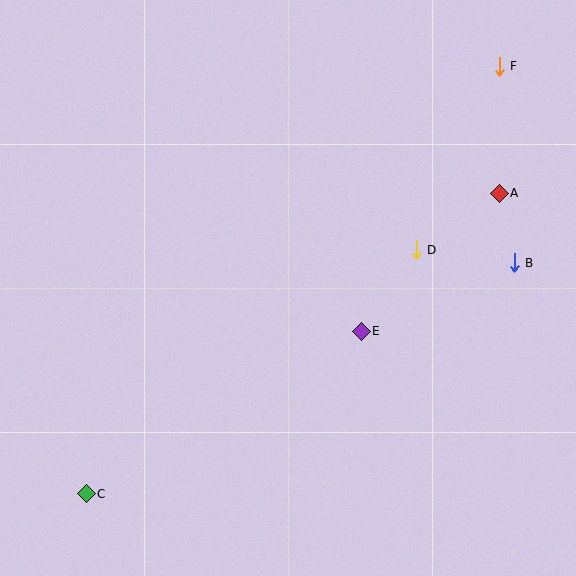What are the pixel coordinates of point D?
Point D is at (416, 250).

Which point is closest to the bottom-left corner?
Point C is closest to the bottom-left corner.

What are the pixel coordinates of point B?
Point B is at (514, 263).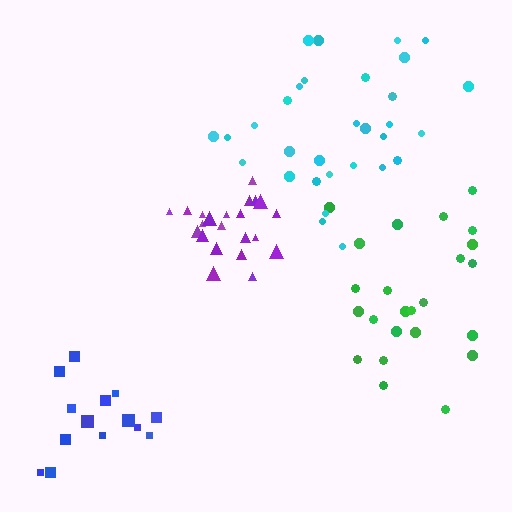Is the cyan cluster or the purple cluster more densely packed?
Purple.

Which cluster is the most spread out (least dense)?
Green.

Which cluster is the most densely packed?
Purple.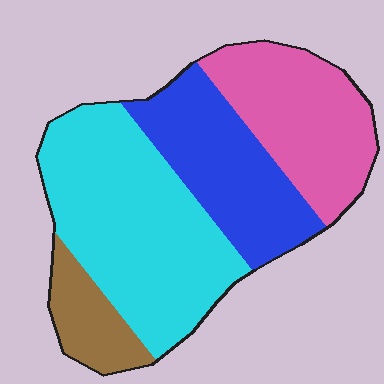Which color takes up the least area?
Brown, at roughly 10%.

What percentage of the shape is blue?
Blue takes up about one quarter (1/4) of the shape.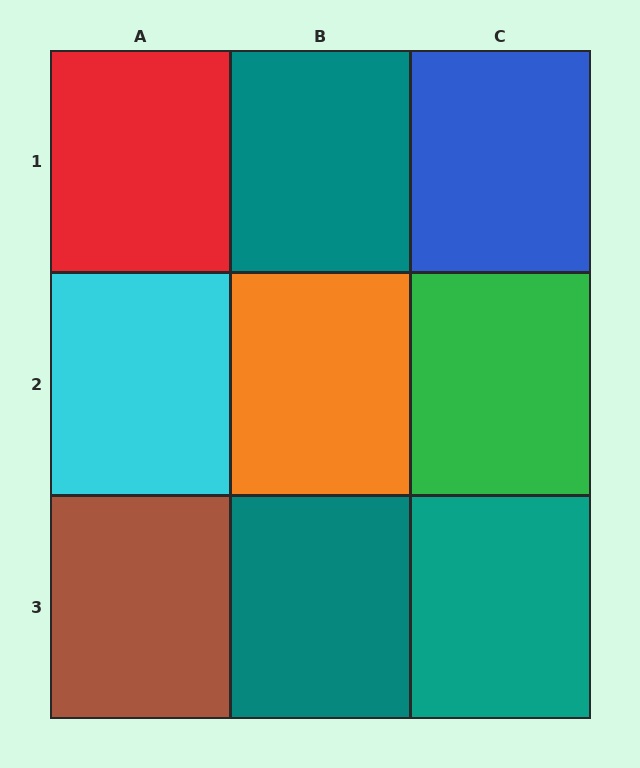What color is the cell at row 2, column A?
Cyan.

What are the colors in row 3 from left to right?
Brown, teal, teal.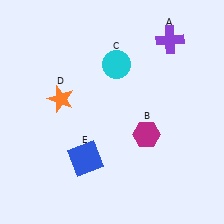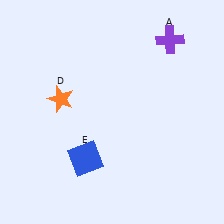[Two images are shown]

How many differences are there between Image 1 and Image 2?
There are 2 differences between the two images.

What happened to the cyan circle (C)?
The cyan circle (C) was removed in Image 2. It was in the top-right area of Image 1.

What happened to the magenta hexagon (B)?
The magenta hexagon (B) was removed in Image 2. It was in the bottom-right area of Image 1.